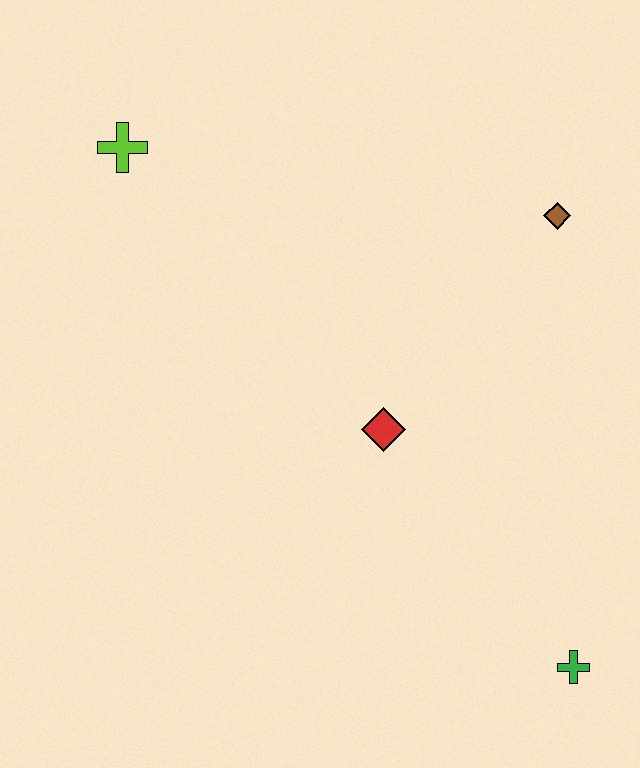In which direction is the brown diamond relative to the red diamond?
The brown diamond is above the red diamond.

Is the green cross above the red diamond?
No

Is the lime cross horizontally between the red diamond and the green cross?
No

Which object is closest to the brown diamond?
The red diamond is closest to the brown diamond.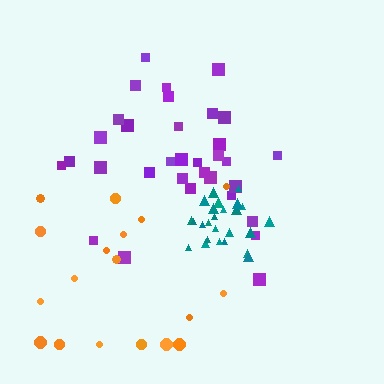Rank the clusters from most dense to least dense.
teal, purple, orange.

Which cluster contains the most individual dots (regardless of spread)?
Purple (33).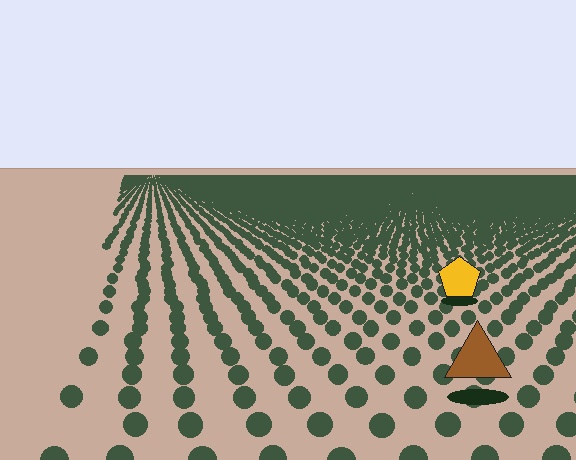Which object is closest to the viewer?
The brown triangle is closest. The texture marks near it are larger and more spread out.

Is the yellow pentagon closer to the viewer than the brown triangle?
No. The brown triangle is closer — you can tell from the texture gradient: the ground texture is coarser near it.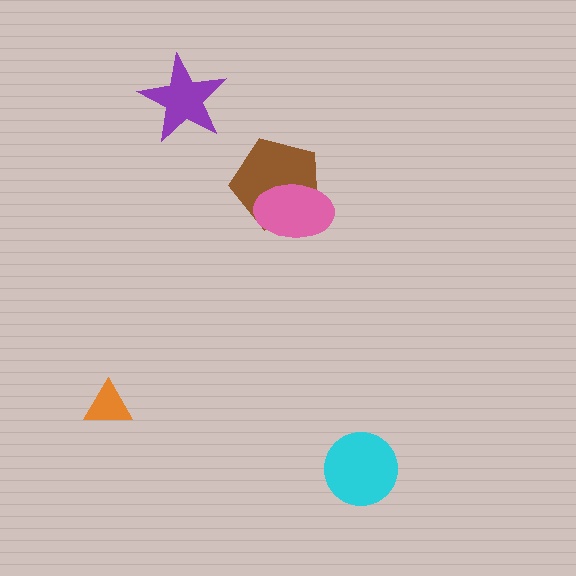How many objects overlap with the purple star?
0 objects overlap with the purple star.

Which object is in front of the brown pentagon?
The pink ellipse is in front of the brown pentagon.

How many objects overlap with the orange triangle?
0 objects overlap with the orange triangle.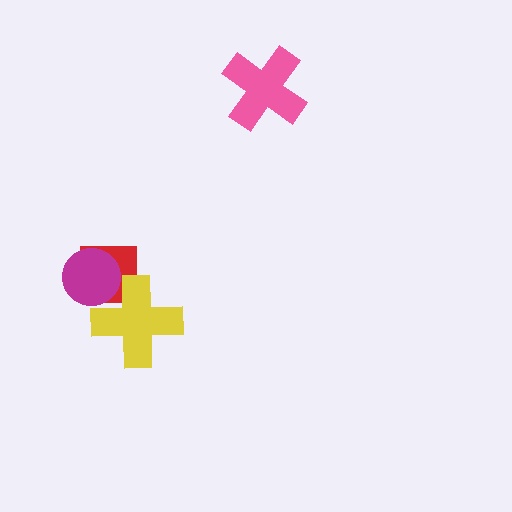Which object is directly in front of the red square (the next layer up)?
The yellow cross is directly in front of the red square.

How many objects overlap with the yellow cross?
2 objects overlap with the yellow cross.